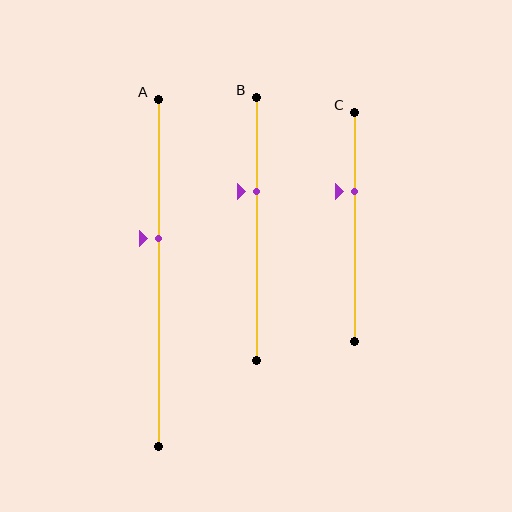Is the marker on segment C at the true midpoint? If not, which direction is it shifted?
No, the marker on segment C is shifted upward by about 15% of the segment length.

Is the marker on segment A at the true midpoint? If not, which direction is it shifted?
No, the marker on segment A is shifted upward by about 10% of the segment length.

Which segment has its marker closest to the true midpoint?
Segment A has its marker closest to the true midpoint.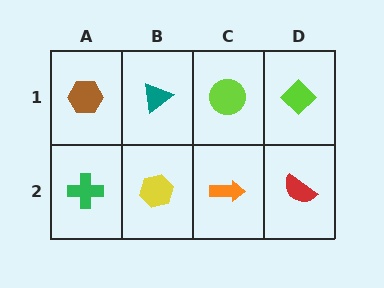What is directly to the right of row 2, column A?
A yellow hexagon.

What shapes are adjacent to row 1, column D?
A red semicircle (row 2, column D), a lime circle (row 1, column C).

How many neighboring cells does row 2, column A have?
2.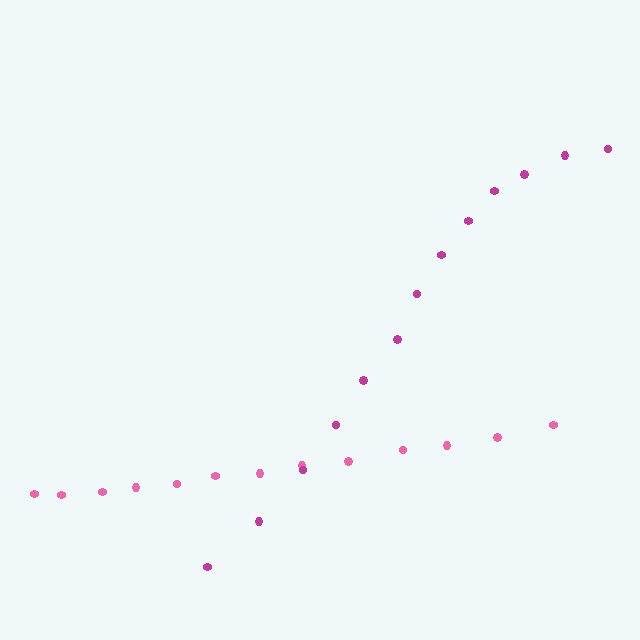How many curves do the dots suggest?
There are 2 distinct paths.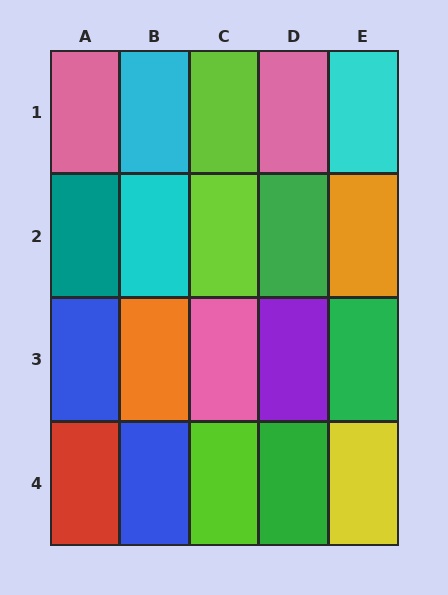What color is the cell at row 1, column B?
Cyan.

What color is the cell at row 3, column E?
Green.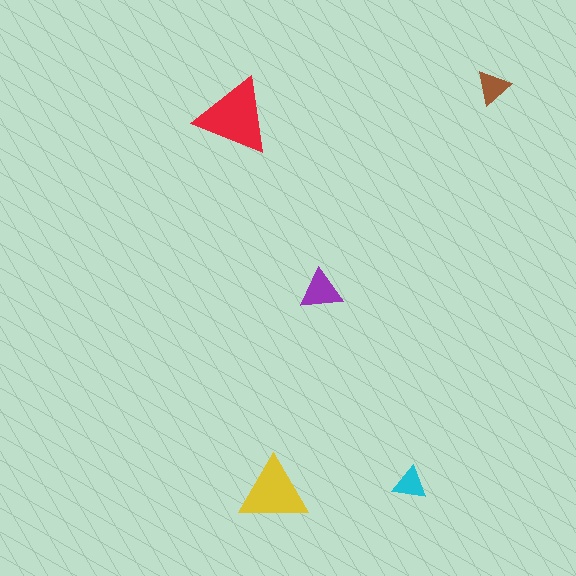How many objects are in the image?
There are 5 objects in the image.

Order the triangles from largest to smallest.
the red one, the yellow one, the purple one, the brown one, the cyan one.